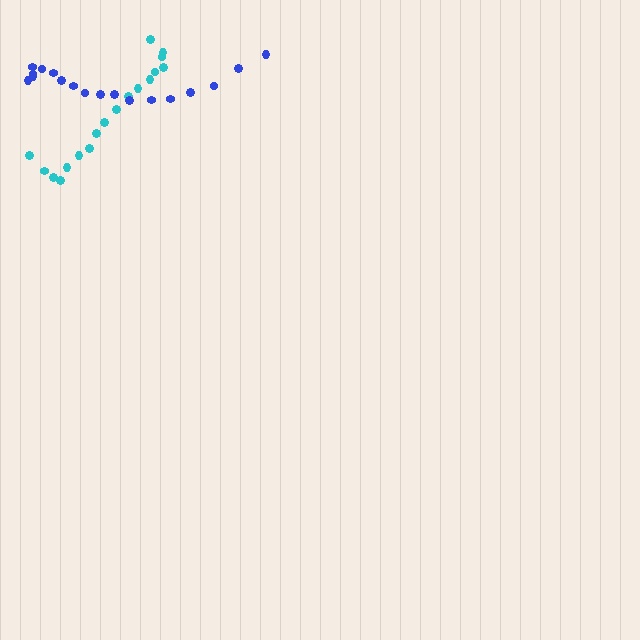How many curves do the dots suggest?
There are 2 distinct paths.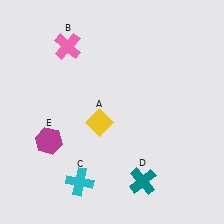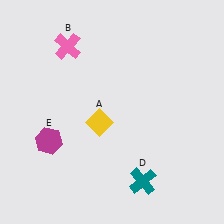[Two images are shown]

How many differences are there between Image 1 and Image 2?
There is 1 difference between the two images.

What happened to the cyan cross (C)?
The cyan cross (C) was removed in Image 2. It was in the bottom-left area of Image 1.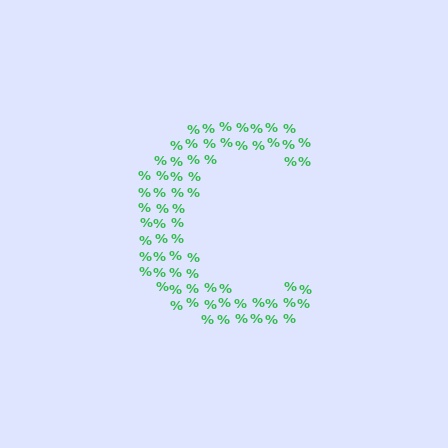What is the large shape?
The large shape is the letter C.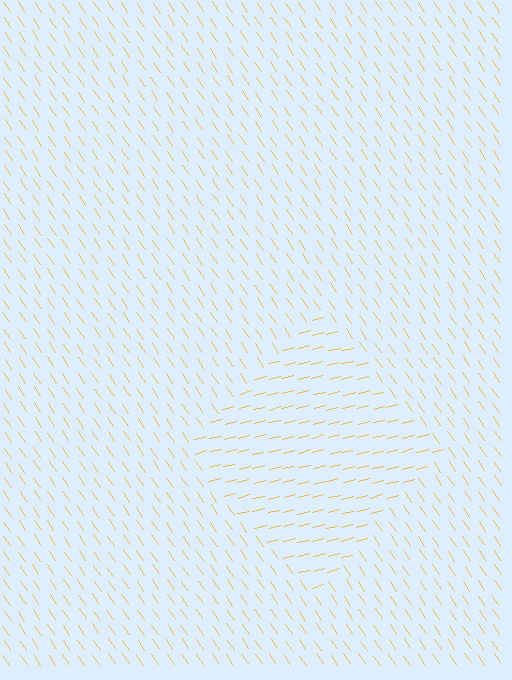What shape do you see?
I see a diamond.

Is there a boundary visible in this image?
Yes, there is a texture boundary formed by a change in line orientation.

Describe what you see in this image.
The image is filled with small yellow line segments. A diamond region in the image has lines oriented differently from the surrounding lines, creating a visible texture boundary.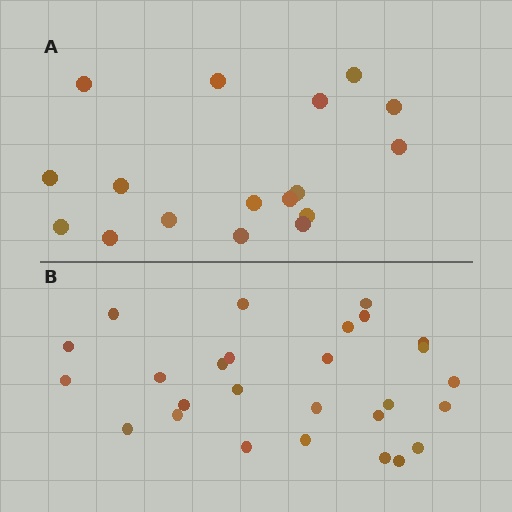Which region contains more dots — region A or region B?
Region B (the bottom region) has more dots.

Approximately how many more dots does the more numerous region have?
Region B has roughly 10 or so more dots than region A.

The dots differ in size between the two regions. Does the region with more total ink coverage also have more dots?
No. Region A has more total ink coverage because its dots are larger, but region B actually contains more individual dots. Total area can be misleading — the number of items is what matters here.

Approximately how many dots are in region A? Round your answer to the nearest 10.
About 20 dots. (The exact count is 17, which rounds to 20.)